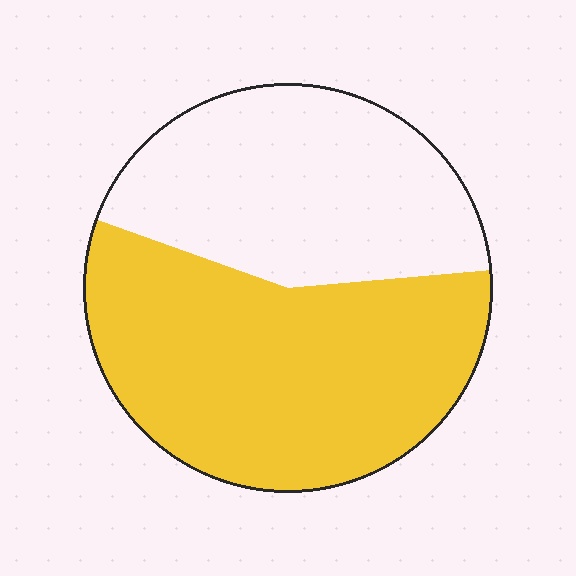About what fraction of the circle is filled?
About three fifths (3/5).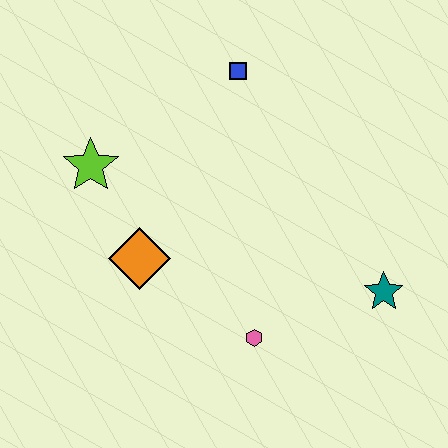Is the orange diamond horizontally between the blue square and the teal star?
No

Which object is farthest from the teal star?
The lime star is farthest from the teal star.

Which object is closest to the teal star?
The pink hexagon is closest to the teal star.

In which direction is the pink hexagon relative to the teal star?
The pink hexagon is to the left of the teal star.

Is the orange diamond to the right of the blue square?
No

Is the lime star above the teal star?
Yes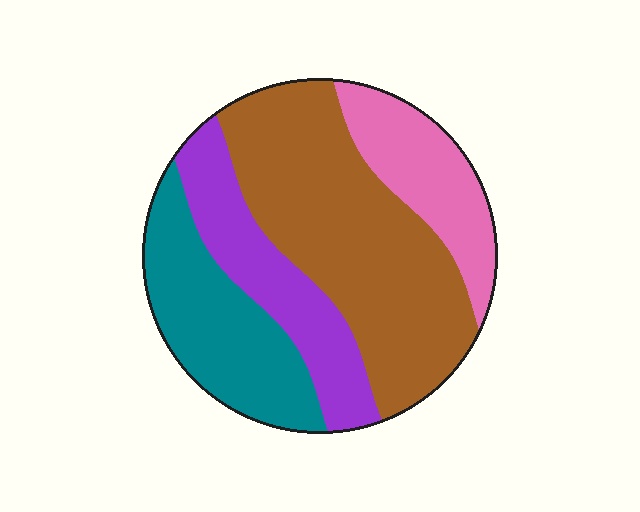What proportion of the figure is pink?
Pink takes up about one sixth (1/6) of the figure.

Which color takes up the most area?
Brown, at roughly 40%.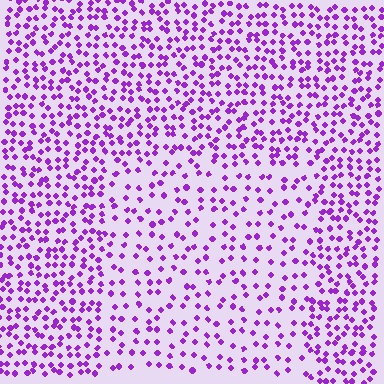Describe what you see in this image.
The image contains small purple elements arranged at two different densities. A rectangle-shaped region is visible where the elements are less densely packed than the surrounding area.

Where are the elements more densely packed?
The elements are more densely packed outside the rectangle boundary.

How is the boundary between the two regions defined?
The boundary is defined by a change in element density (approximately 1.9x ratio). All elements are the same color, size, and shape.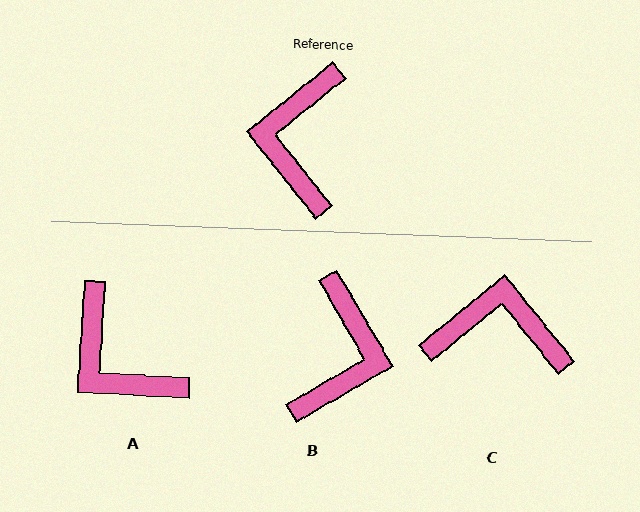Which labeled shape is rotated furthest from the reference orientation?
B, about 172 degrees away.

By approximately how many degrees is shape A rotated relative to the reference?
Approximately 48 degrees counter-clockwise.